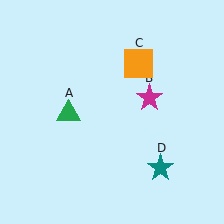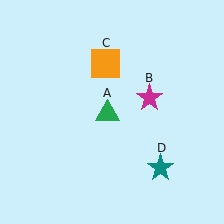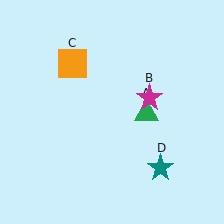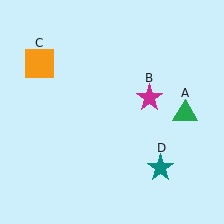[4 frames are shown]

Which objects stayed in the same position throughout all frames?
Magenta star (object B) and teal star (object D) remained stationary.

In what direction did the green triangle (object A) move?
The green triangle (object A) moved right.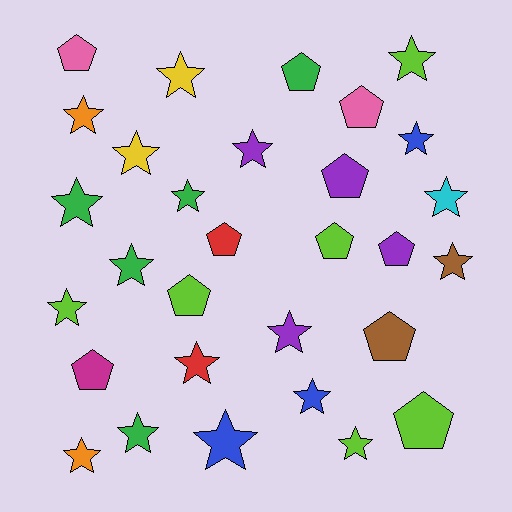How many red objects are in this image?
There are 2 red objects.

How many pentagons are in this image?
There are 11 pentagons.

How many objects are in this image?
There are 30 objects.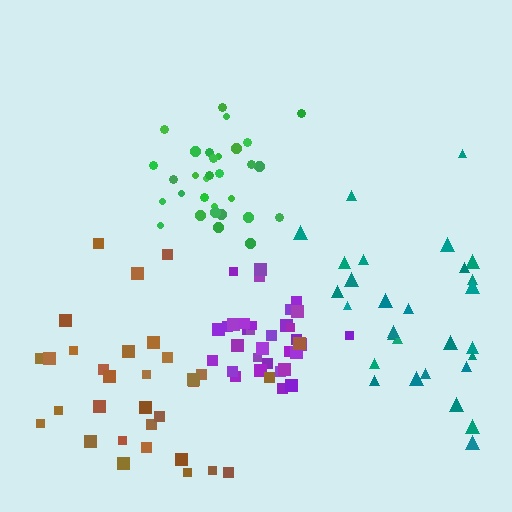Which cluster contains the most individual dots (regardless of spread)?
Purple (33).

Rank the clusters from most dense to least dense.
purple, green, brown, teal.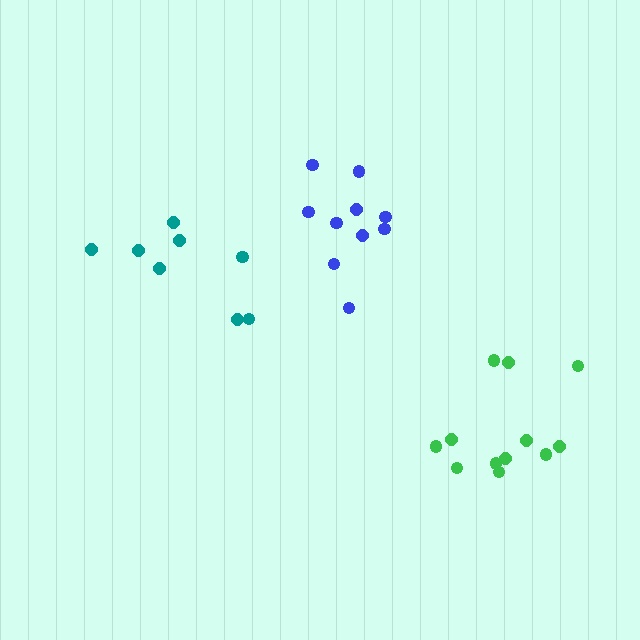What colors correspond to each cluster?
The clusters are colored: green, teal, blue.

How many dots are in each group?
Group 1: 12 dots, Group 2: 8 dots, Group 3: 10 dots (30 total).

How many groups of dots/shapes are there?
There are 3 groups.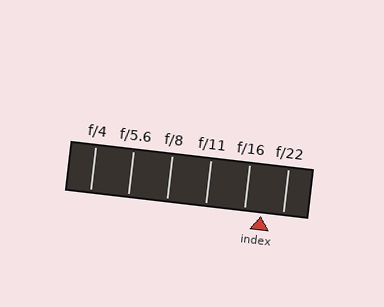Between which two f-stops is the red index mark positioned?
The index mark is between f/16 and f/22.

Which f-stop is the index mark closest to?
The index mark is closest to f/16.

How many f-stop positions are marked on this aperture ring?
There are 6 f-stop positions marked.